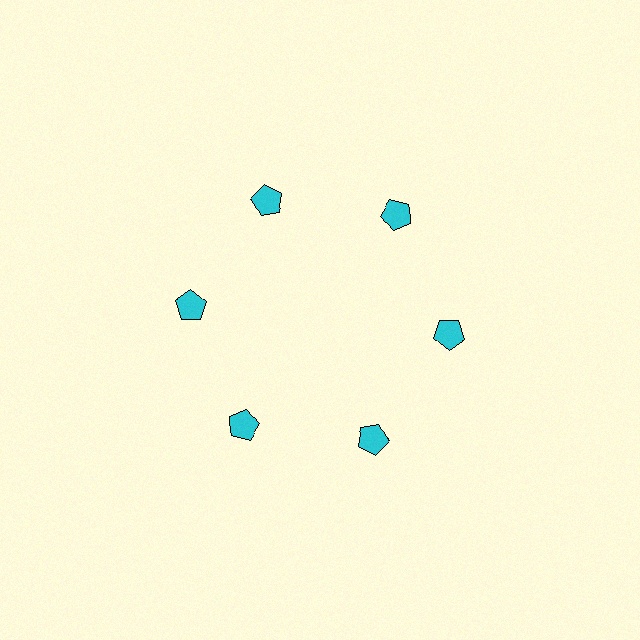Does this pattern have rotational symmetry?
Yes, this pattern has 6-fold rotational symmetry. It looks the same after rotating 60 degrees around the center.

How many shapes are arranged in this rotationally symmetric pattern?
There are 6 shapes, arranged in 6 groups of 1.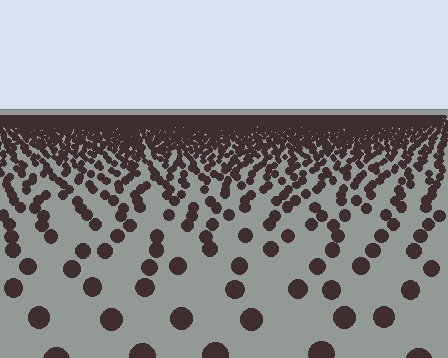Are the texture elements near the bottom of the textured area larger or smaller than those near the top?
Larger. Near the bottom, elements are closer to the viewer and appear at a bigger on-screen size.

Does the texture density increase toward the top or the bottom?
Density increases toward the top.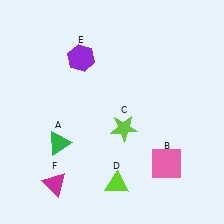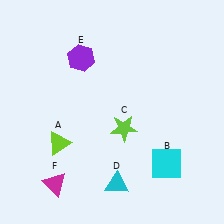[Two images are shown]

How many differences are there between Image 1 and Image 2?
There are 3 differences between the two images.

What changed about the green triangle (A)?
In Image 1, A is green. In Image 2, it changed to lime.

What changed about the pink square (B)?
In Image 1, B is pink. In Image 2, it changed to cyan.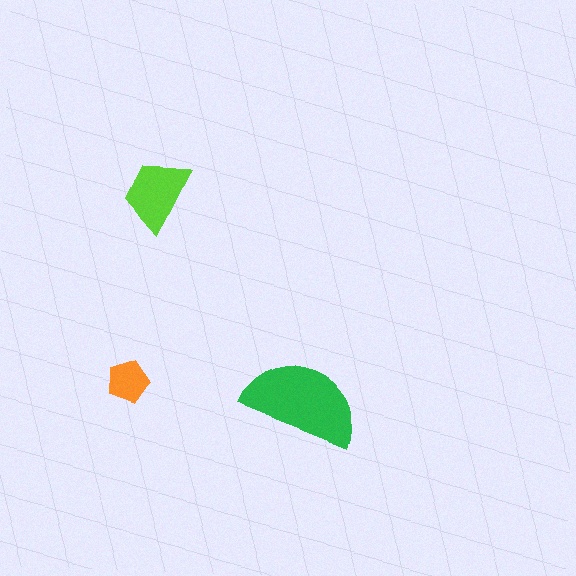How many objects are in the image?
There are 3 objects in the image.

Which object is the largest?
The green semicircle.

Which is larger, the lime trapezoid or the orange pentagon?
The lime trapezoid.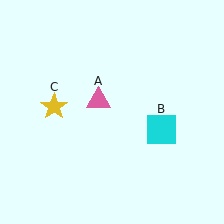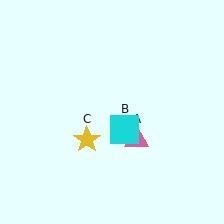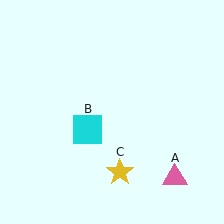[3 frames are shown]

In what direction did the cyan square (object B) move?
The cyan square (object B) moved left.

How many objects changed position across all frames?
3 objects changed position: pink triangle (object A), cyan square (object B), yellow star (object C).